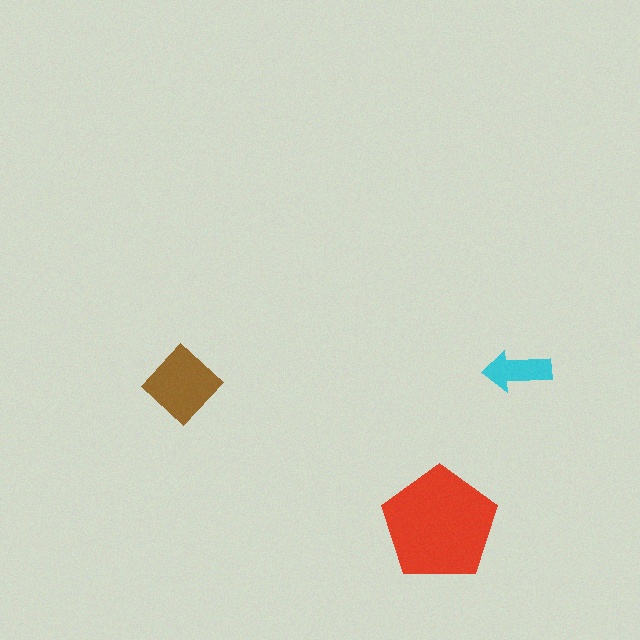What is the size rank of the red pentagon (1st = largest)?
1st.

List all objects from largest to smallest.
The red pentagon, the brown diamond, the cyan arrow.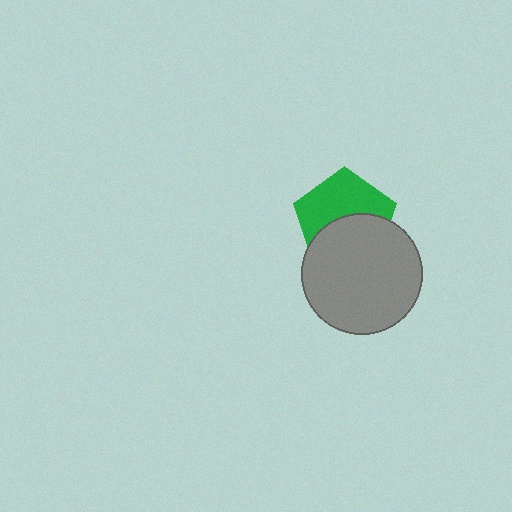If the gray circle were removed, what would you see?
You would see the complete green pentagon.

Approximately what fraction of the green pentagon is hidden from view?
Roughly 47% of the green pentagon is hidden behind the gray circle.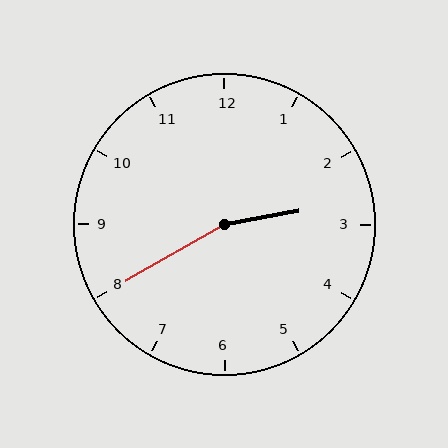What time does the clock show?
2:40.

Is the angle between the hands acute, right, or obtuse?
It is obtuse.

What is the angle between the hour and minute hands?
Approximately 160 degrees.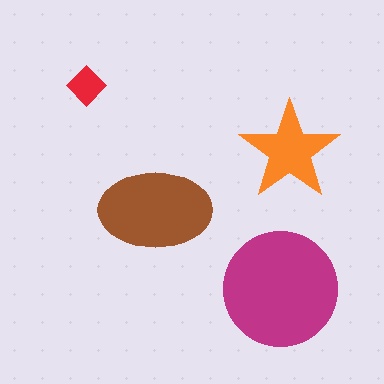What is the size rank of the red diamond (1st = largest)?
4th.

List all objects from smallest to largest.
The red diamond, the orange star, the brown ellipse, the magenta circle.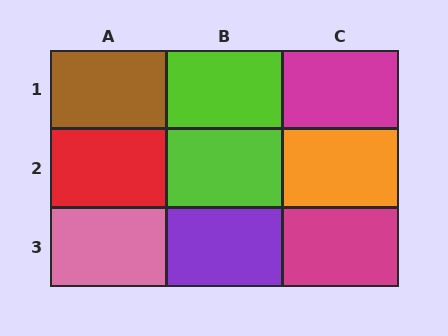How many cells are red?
1 cell is red.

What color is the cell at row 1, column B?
Lime.